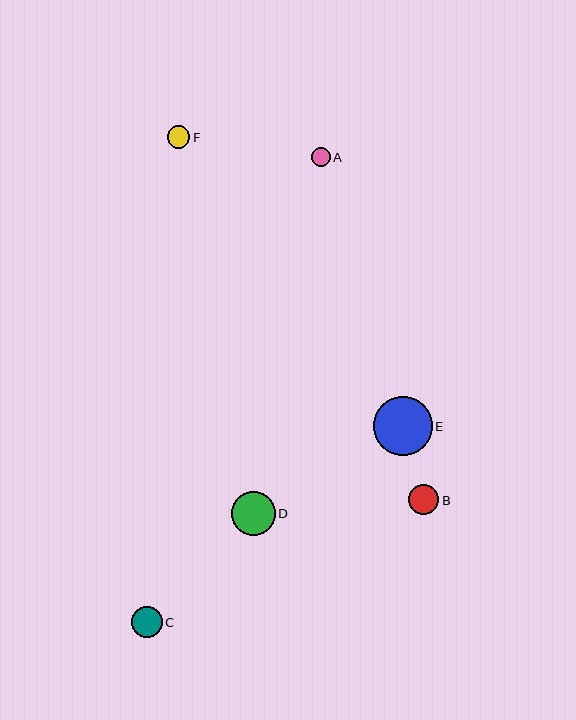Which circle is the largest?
Circle E is the largest with a size of approximately 59 pixels.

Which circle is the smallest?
Circle A is the smallest with a size of approximately 19 pixels.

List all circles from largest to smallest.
From largest to smallest: E, D, C, B, F, A.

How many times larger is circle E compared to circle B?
Circle E is approximately 1.9 times the size of circle B.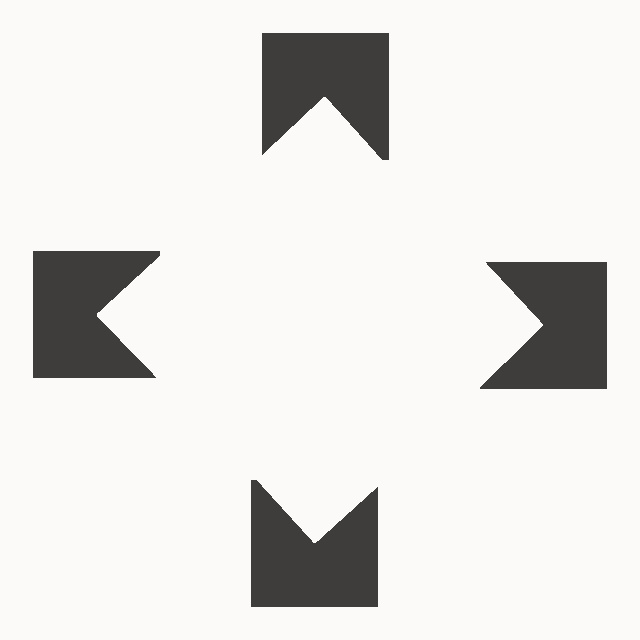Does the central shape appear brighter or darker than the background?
It typically appears slightly brighter than the background, even though no actual brightness change is drawn.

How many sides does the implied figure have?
4 sides.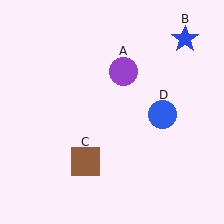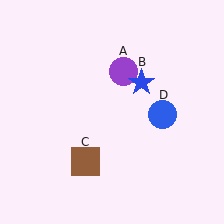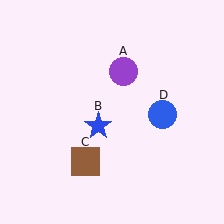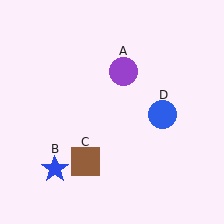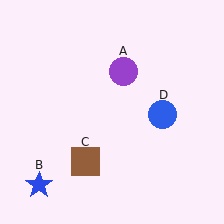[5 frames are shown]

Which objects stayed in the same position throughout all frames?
Purple circle (object A) and brown square (object C) and blue circle (object D) remained stationary.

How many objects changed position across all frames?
1 object changed position: blue star (object B).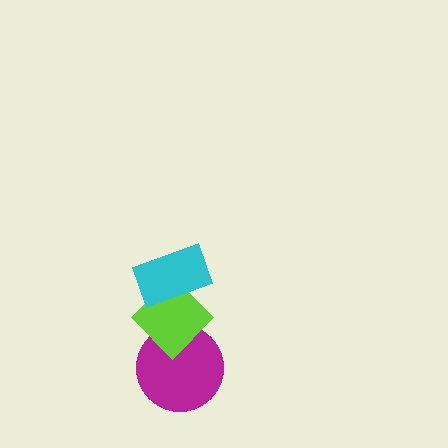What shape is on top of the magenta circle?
The lime diamond is on top of the magenta circle.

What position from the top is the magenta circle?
The magenta circle is 3rd from the top.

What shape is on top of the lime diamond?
The cyan rectangle is on top of the lime diamond.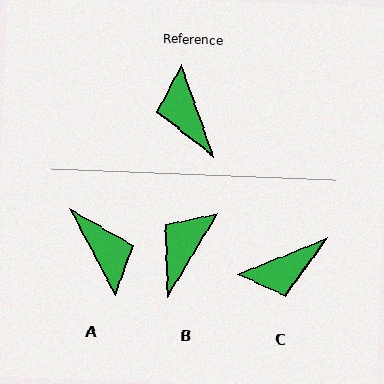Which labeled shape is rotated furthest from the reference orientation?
A, about 172 degrees away.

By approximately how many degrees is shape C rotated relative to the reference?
Approximately 92 degrees counter-clockwise.